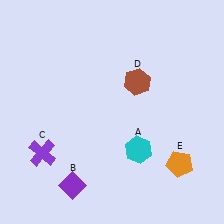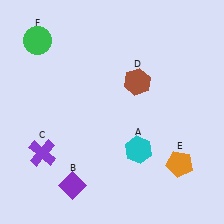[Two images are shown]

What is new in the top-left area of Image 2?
A green circle (F) was added in the top-left area of Image 2.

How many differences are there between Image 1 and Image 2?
There is 1 difference between the two images.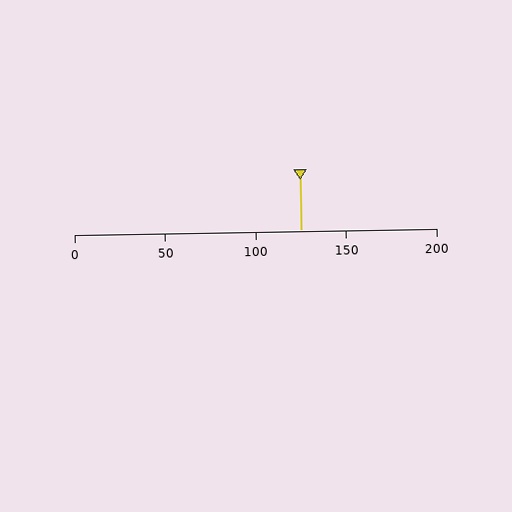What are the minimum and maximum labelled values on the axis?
The axis runs from 0 to 200.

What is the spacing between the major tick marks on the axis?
The major ticks are spaced 50 apart.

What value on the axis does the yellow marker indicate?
The marker indicates approximately 125.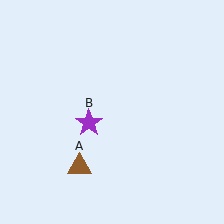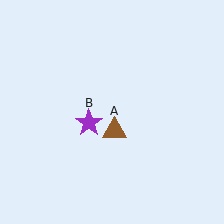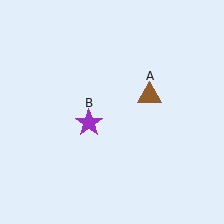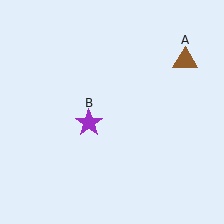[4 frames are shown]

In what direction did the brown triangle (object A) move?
The brown triangle (object A) moved up and to the right.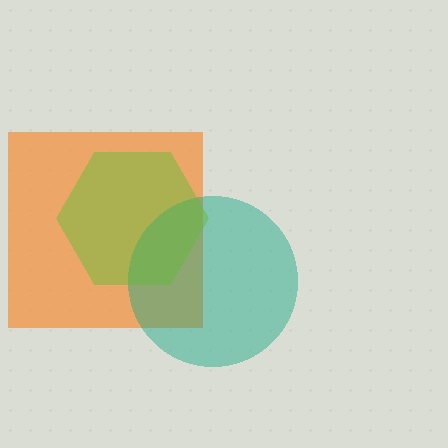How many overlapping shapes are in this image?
There are 3 overlapping shapes in the image.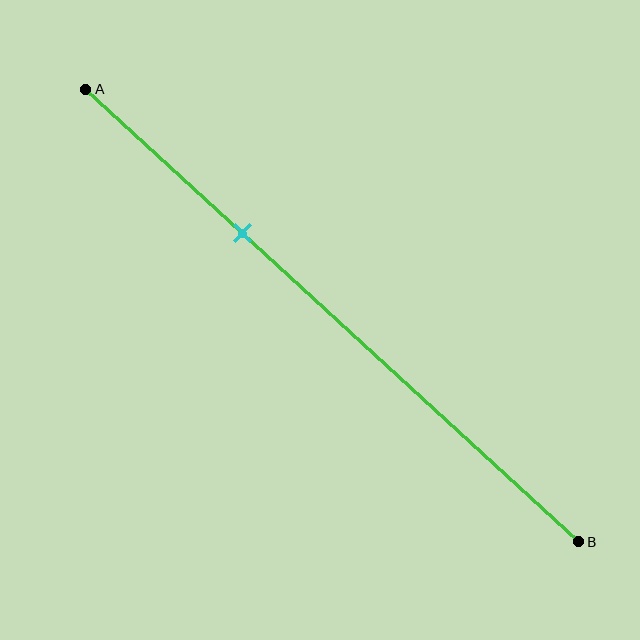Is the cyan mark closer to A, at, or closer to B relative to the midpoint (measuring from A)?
The cyan mark is closer to point A than the midpoint of segment AB.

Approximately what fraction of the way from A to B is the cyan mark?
The cyan mark is approximately 30% of the way from A to B.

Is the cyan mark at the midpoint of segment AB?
No, the mark is at about 30% from A, not at the 50% midpoint.